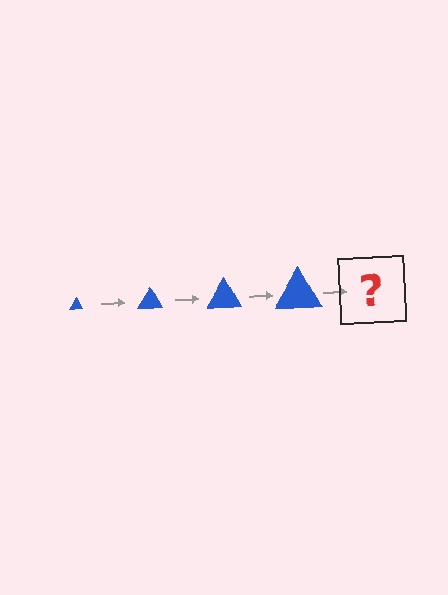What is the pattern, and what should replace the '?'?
The pattern is that the triangle gets progressively larger each step. The '?' should be a blue triangle, larger than the previous one.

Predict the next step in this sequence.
The next step is a blue triangle, larger than the previous one.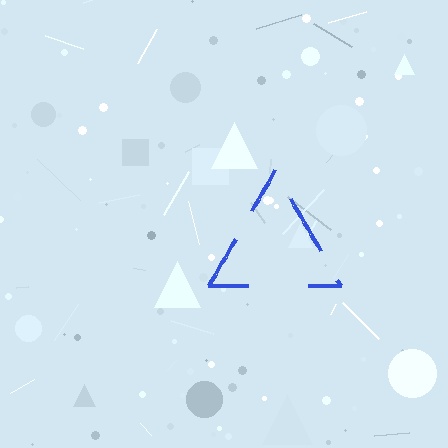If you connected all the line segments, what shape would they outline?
They would outline a triangle.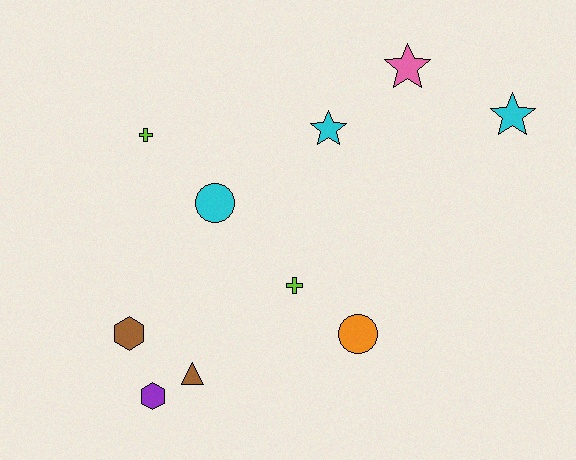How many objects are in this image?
There are 10 objects.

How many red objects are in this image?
There are no red objects.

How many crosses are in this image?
There are 2 crosses.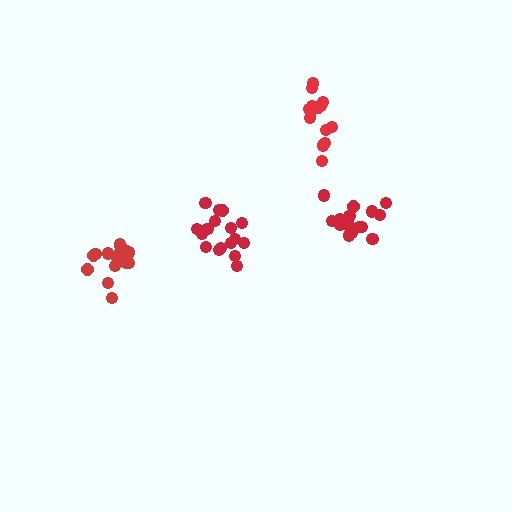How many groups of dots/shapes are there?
There are 4 groups.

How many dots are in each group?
Group 1: 17 dots, Group 2: 15 dots, Group 3: 14 dots, Group 4: 15 dots (61 total).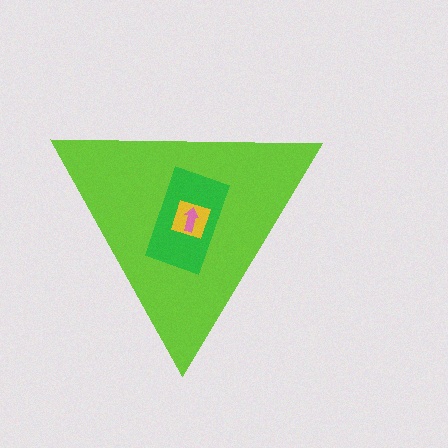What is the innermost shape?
The pink arrow.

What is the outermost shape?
The lime triangle.